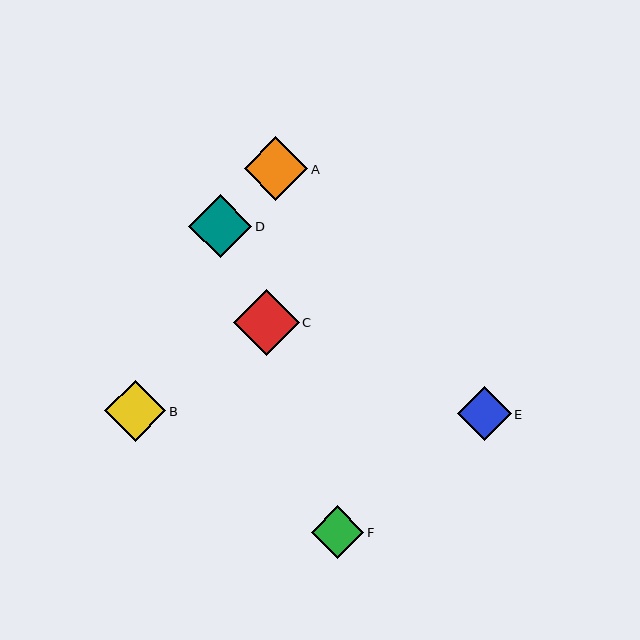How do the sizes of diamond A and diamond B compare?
Diamond A and diamond B are approximately the same size.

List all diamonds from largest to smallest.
From largest to smallest: C, A, D, B, E, F.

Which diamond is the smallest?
Diamond F is the smallest with a size of approximately 52 pixels.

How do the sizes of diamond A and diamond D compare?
Diamond A and diamond D are approximately the same size.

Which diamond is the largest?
Diamond C is the largest with a size of approximately 65 pixels.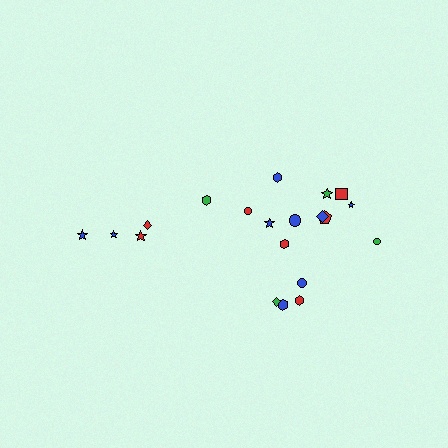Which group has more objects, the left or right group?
The right group.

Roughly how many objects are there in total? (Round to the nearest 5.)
Roughly 20 objects in total.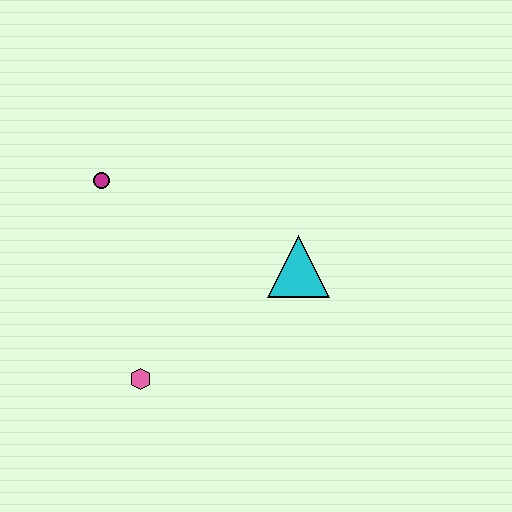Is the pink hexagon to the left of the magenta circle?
No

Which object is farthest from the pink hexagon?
The magenta circle is farthest from the pink hexagon.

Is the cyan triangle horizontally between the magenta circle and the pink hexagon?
No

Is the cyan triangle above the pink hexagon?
Yes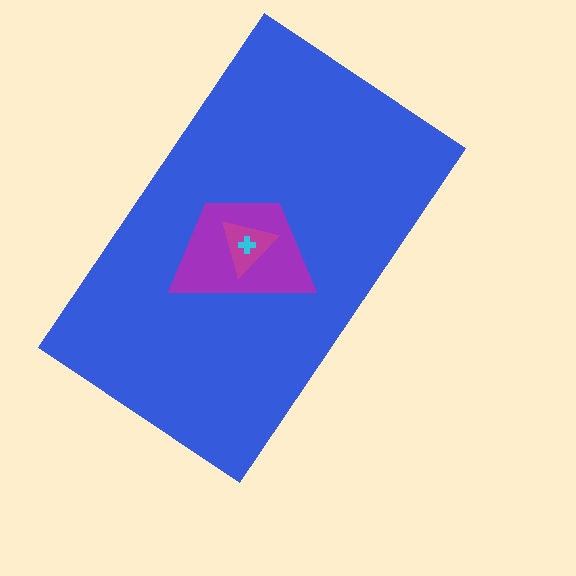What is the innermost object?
The cyan cross.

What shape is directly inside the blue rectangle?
The purple trapezoid.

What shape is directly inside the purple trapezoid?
The magenta triangle.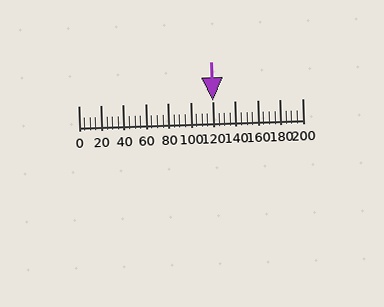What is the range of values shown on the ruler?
The ruler shows values from 0 to 200.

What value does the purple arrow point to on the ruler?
The purple arrow points to approximately 120.